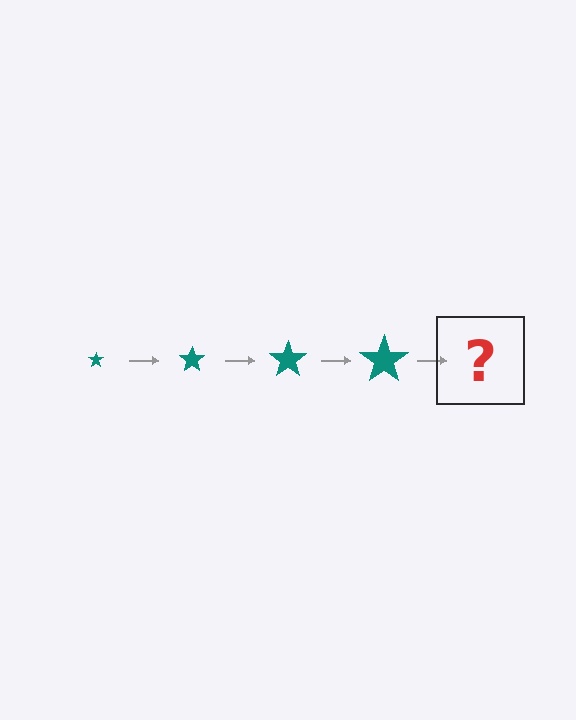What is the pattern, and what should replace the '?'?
The pattern is that the star gets progressively larger each step. The '?' should be a teal star, larger than the previous one.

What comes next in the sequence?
The next element should be a teal star, larger than the previous one.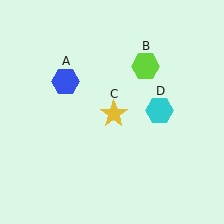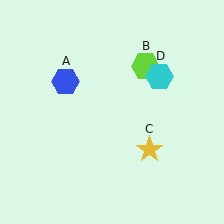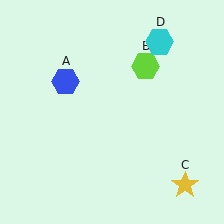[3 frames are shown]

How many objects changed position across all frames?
2 objects changed position: yellow star (object C), cyan hexagon (object D).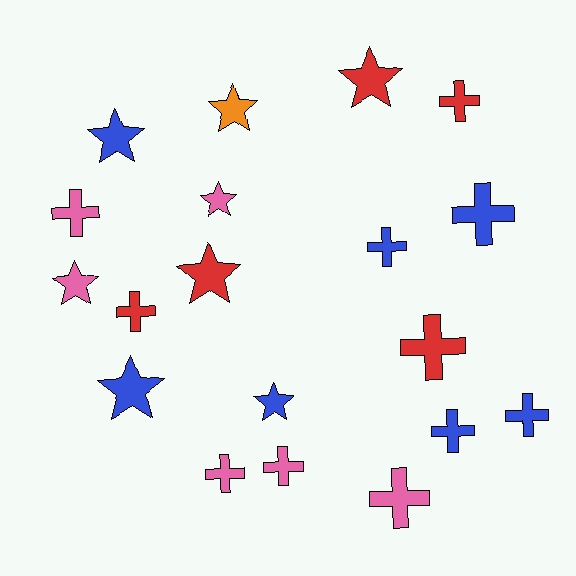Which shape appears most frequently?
Cross, with 11 objects.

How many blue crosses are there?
There are 4 blue crosses.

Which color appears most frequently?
Blue, with 7 objects.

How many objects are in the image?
There are 19 objects.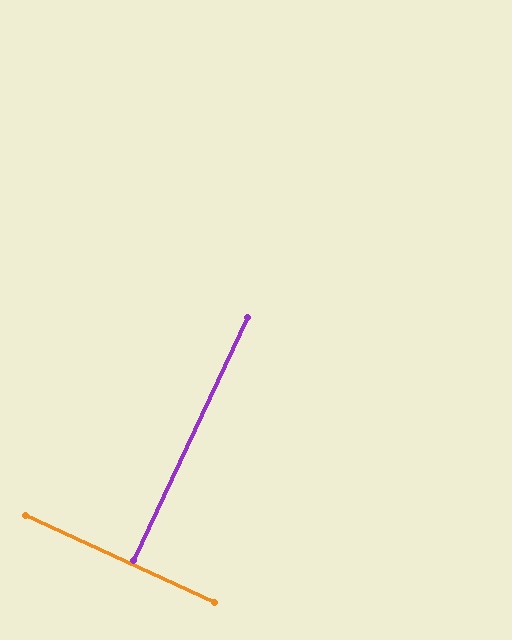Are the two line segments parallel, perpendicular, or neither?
Perpendicular — they meet at approximately 90°.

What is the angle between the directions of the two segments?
Approximately 90 degrees.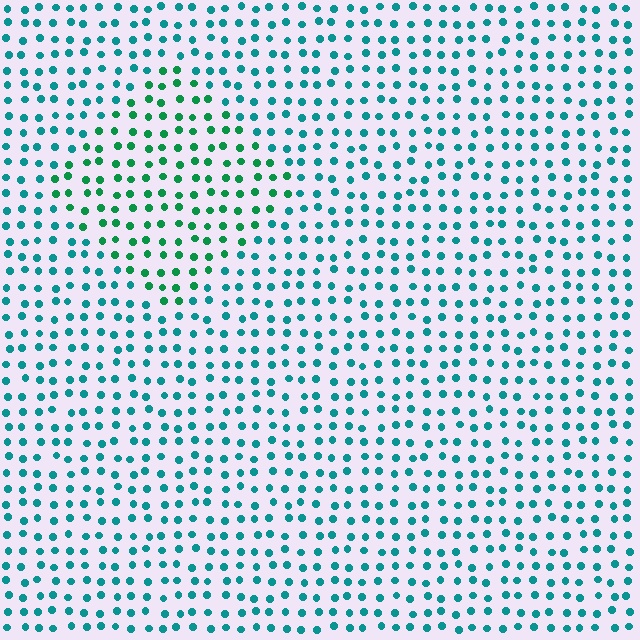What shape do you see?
I see a diamond.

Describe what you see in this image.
The image is filled with small teal elements in a uniform arrangement. A diamond-shaped region is visible where the elements are tinted to a slightly different hue, forming a subtle color boundary.